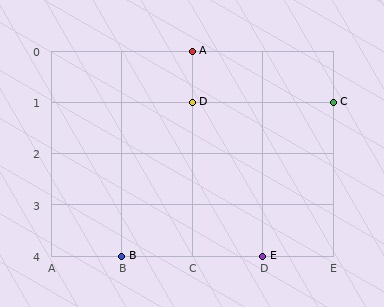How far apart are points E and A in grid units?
Points E and A are 1 column and 4 rows apart (about 4.1 grid units diagonally).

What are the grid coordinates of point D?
Point D is at grid coordinates (C, 1).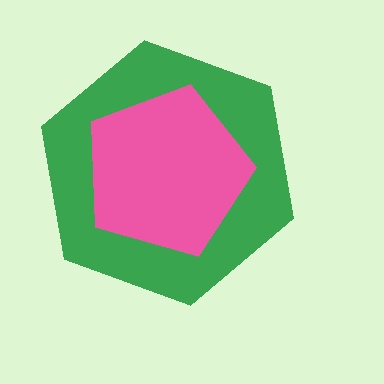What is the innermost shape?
The pink pentagon.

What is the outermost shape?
The green hexagon.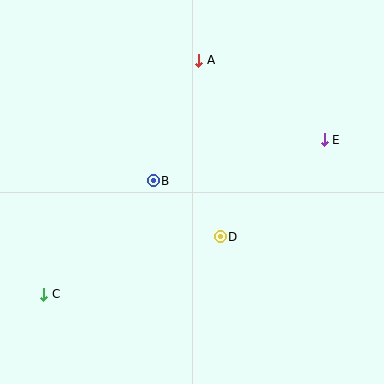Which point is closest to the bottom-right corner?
Point D is closest to the bottom-right corner.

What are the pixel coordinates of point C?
Point C is at (44, 294).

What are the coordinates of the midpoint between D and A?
The midpoint between D and A is at (209, 149).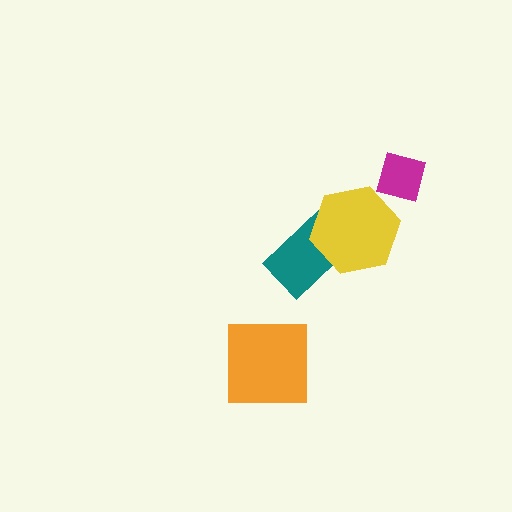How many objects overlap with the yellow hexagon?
1 object overlaps with the yellow hexagon.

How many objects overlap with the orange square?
0 objects overlap with the orange square.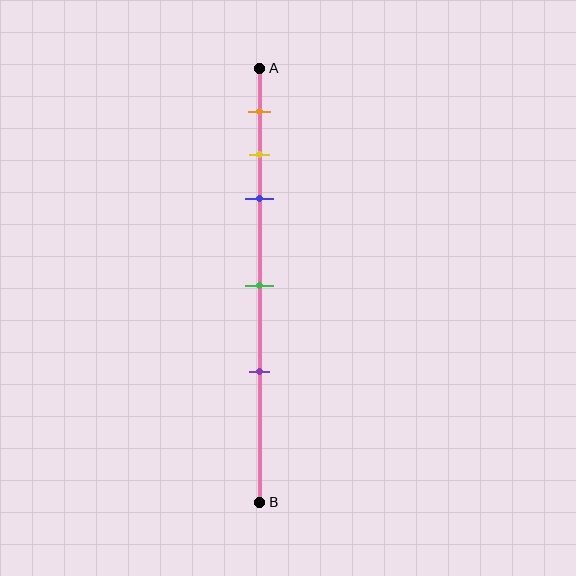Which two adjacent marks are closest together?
The yellow and blue marks are the closest adjacent pair.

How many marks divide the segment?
There are 5 marks dividing the segment.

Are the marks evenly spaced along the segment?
No, the marks are not evenly spaced.